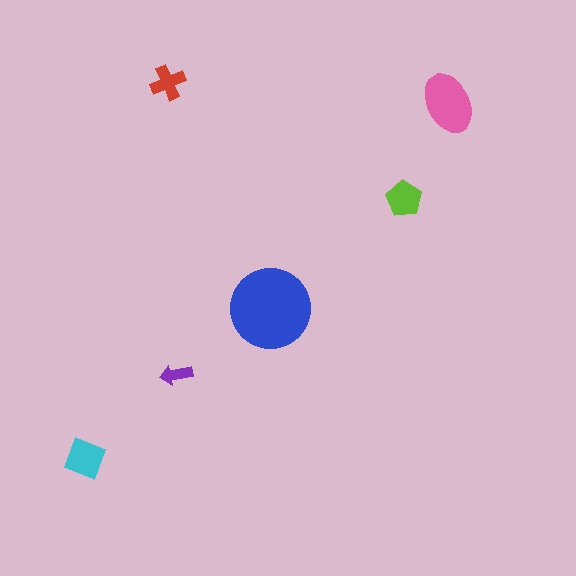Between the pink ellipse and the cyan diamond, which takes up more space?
The pink ellipse.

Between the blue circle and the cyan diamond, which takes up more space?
The blue circle.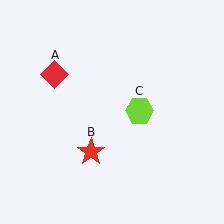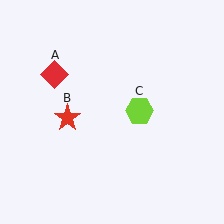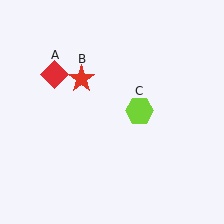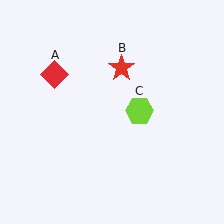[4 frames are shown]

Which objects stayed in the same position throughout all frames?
Red diamond (object A) and lime hexagon (object C) remained stationary.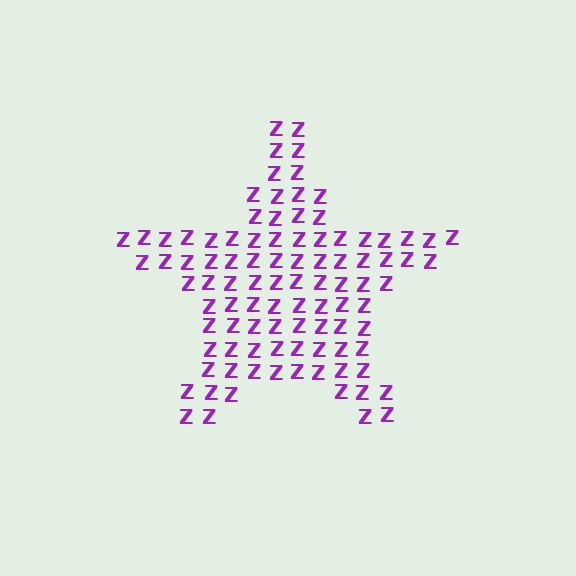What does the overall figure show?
The overall figure shows a star.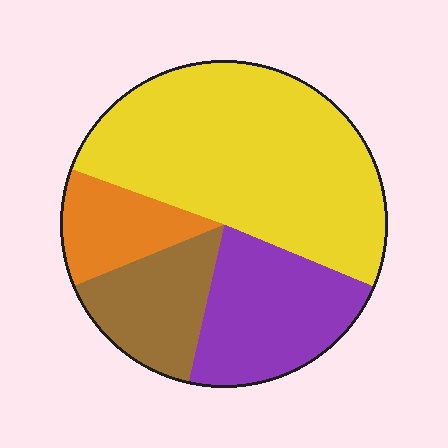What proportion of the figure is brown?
Brown takes up about one sixth (1/6) of the figure.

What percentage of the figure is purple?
Purple takes up between a sixth and a third of the figure.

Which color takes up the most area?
Yellow, at roughly 50%.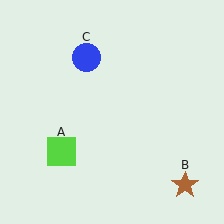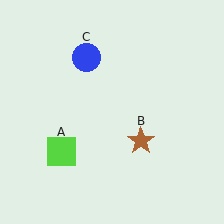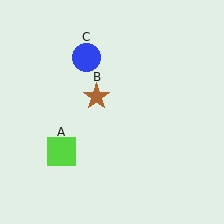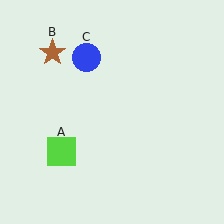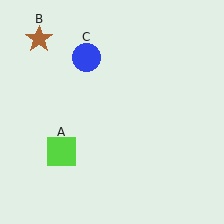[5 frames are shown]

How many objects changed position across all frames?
1 object changed position: brown star (object B).